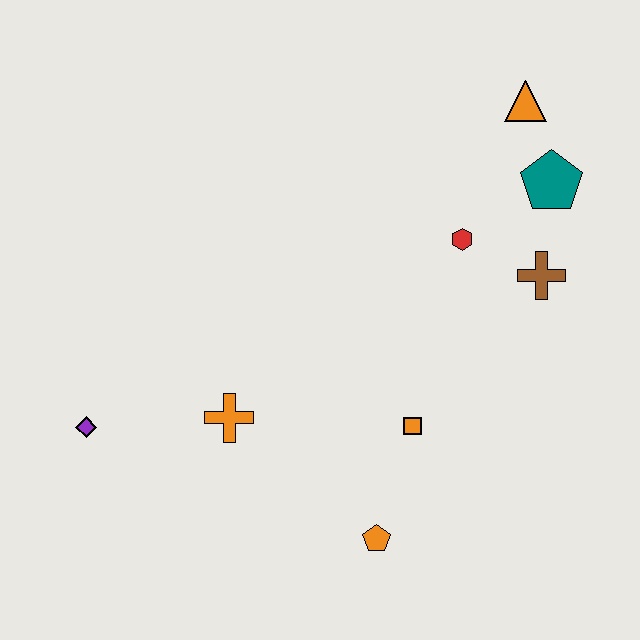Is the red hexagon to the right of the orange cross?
Yes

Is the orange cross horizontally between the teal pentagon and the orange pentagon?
No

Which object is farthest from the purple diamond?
The orange triangle is farthest from the purple diamond.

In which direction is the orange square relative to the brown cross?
The orange square is below the brown cross.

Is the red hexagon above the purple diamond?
Yes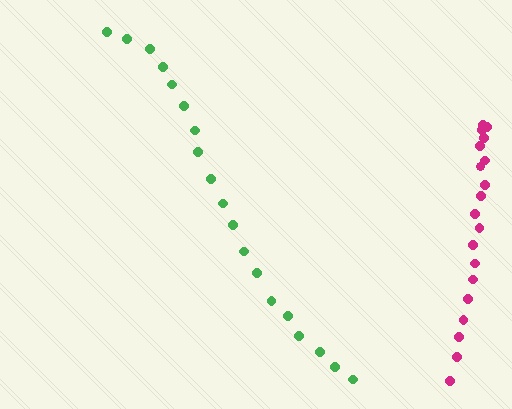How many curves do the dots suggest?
There are 2 distinct paths.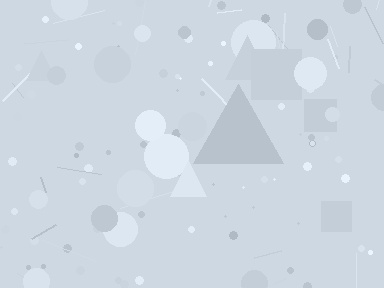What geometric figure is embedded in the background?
A triangle is embedded in the background.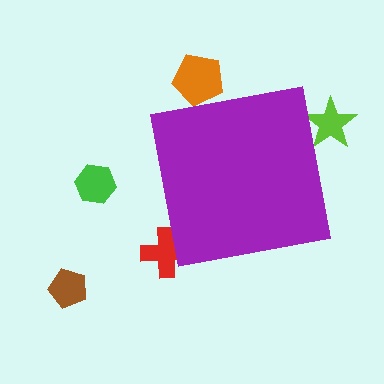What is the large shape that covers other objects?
A purple square.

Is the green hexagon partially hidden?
No, the green hexagon is fully visible.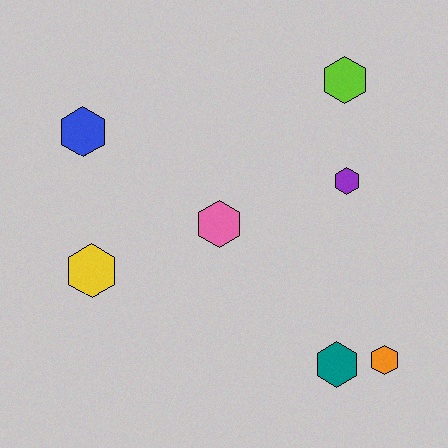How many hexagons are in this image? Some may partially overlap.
There are 7 hexagons.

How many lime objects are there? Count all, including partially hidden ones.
There is 1 lime object.